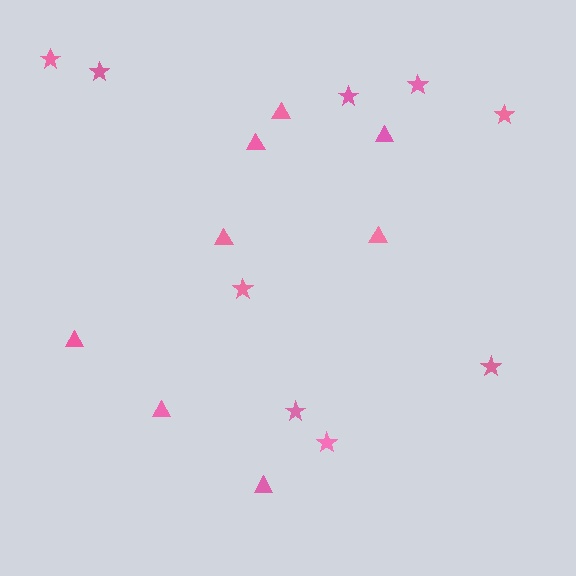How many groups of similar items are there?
There are 2 groups: one group of triangles (8) and one group of stars (9).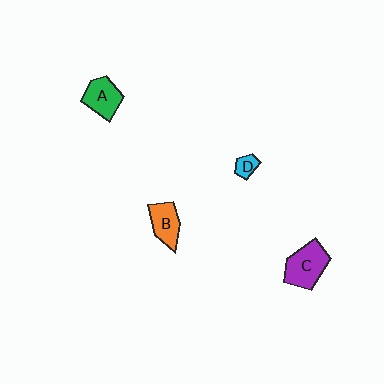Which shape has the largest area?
Shape C (purple).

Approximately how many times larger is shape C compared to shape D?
Approximately 3.3 times.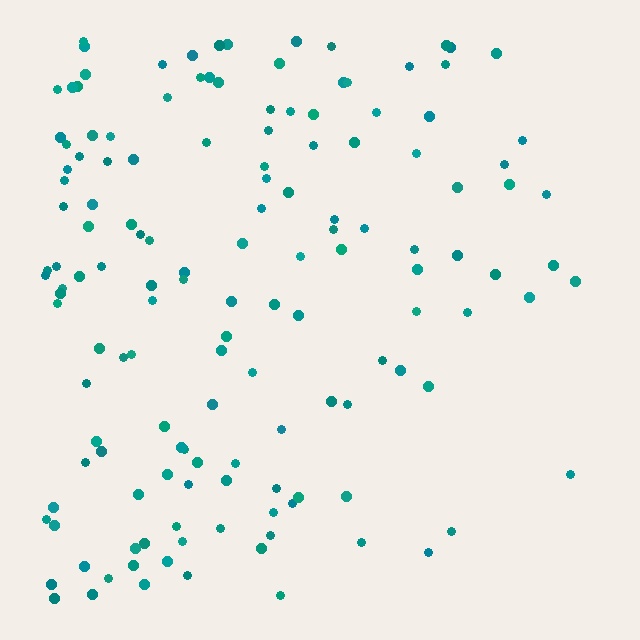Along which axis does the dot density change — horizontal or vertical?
Horizontal.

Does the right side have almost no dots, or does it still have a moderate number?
Still a moderate number, just noticeably fewer than the left.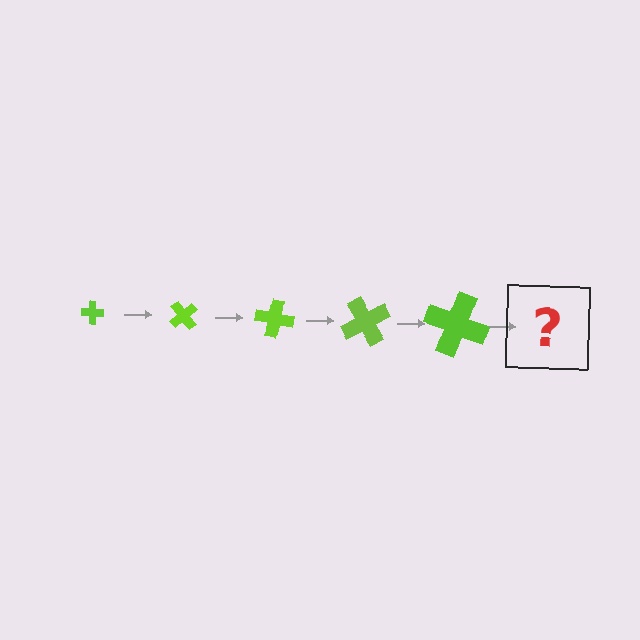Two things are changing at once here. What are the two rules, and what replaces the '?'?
The two rules are that the cross grows larger each step and it rotates 50 degrees each step. The '?' should be a cross, larger than the previous one and rotated 250 degrees from the start.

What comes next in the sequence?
The next element should be a cross, larger than the previous one and rotated 250 degrees from the start.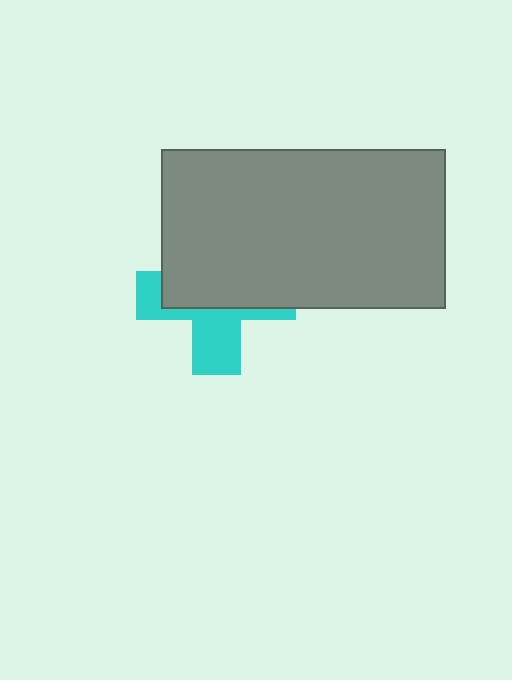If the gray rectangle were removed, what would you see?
You would see the complete cyan cross.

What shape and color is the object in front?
The object in front is a gray rectangle.